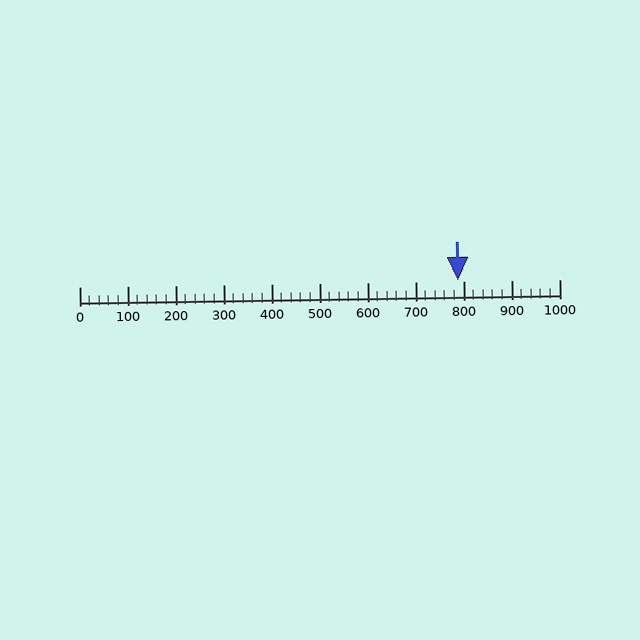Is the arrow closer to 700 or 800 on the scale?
The arrow is closer to 800.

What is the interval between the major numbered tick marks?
The major tick marks are spaced 100 units apart.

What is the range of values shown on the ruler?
The ruler shows values from 0 to 1000.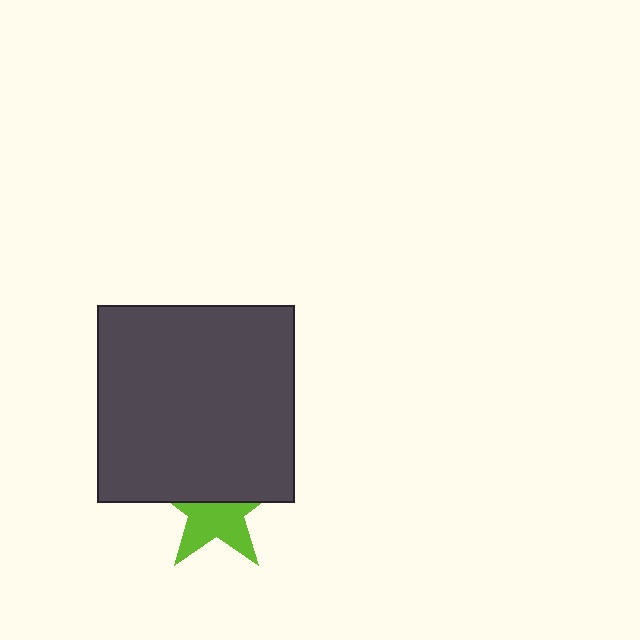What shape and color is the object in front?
The object in front is a dark gray square.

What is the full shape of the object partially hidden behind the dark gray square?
The partially hidden object is a lime star.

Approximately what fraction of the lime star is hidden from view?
Roughly 48% of the lime star is hidden behind the dark gray square.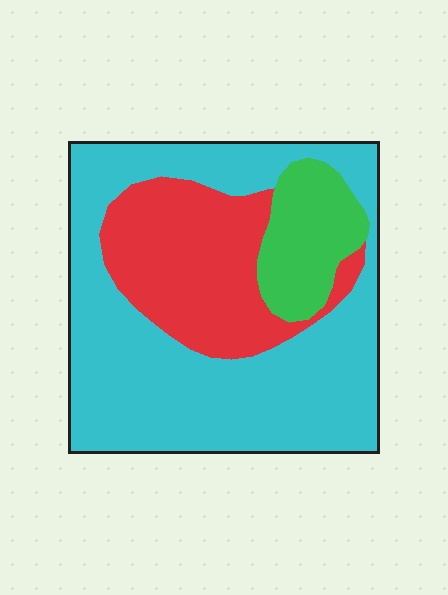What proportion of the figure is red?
Red takes up about one quarter (1/4) of the figure.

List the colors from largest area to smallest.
From largest to smallest: cyan, red, green.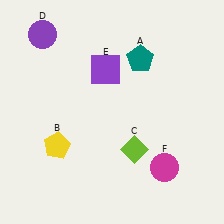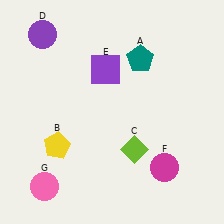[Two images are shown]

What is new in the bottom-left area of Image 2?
A pink circle (G) was added in the bottom-left area of Image 2.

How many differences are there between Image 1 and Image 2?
There is 1 difference between the two images.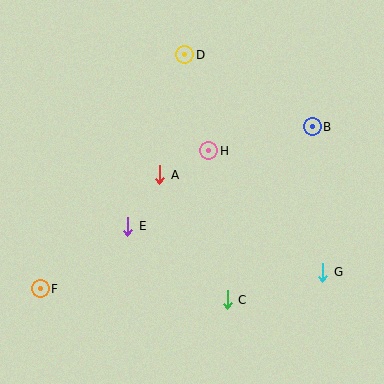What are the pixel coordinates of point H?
Point H is at (209, 151).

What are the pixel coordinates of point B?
Point B is at (312, 127).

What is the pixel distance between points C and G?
The distance between C and G is 99 pixels.